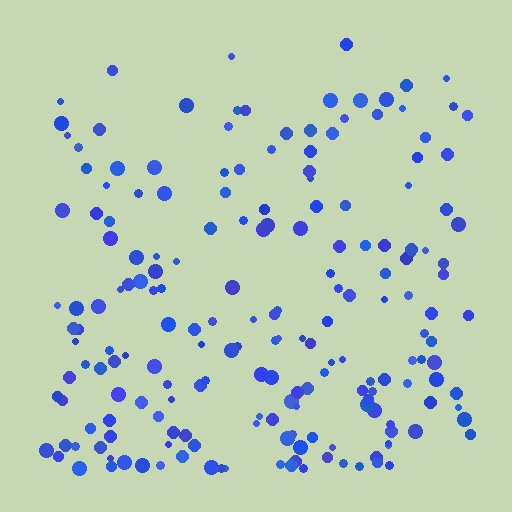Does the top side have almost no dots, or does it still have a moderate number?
Still a moderate number, just noticeably fewer than the bottom.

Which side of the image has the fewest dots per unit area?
The top.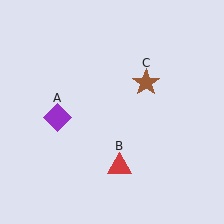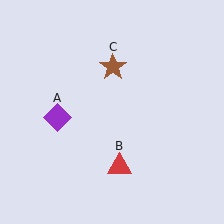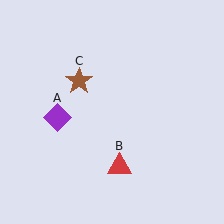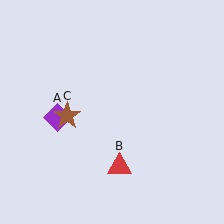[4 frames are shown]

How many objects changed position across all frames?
1 object changed position: brown star (object C).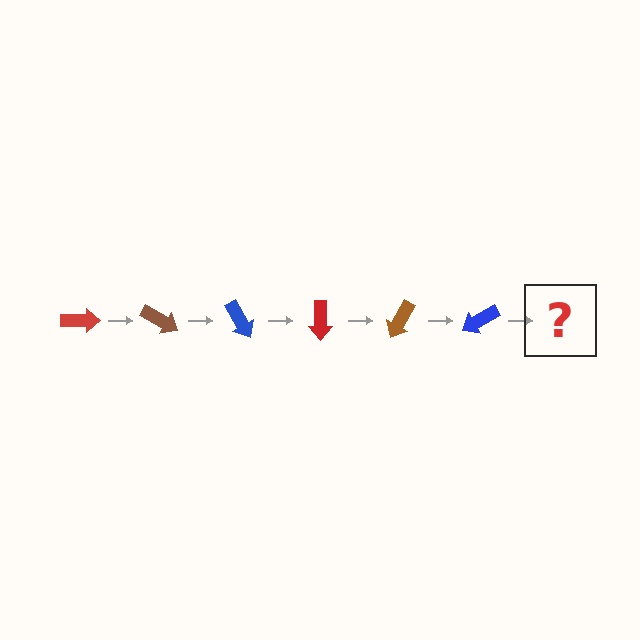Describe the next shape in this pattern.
It should be a red arrow, rotated 180 degrees from the start.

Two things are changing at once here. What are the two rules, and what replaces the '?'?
The two rules are that it rotates 30 degrees each step and the color cycles through red, brown, and blue. The '?' should be a red arrow, rotated 180 degrees from the start.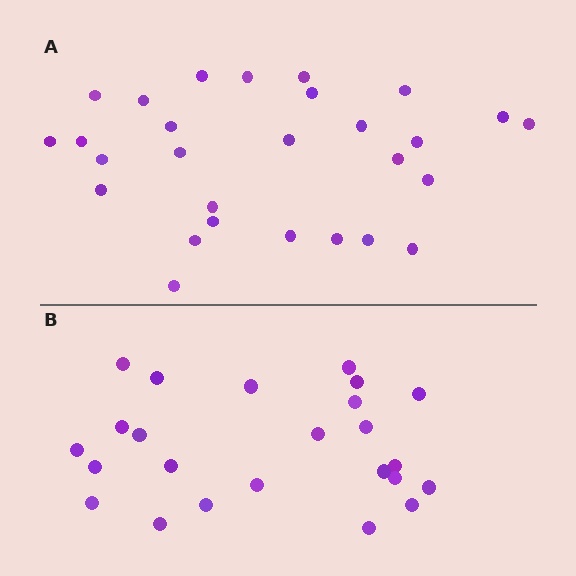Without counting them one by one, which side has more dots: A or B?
Region A (the top region) has more dots.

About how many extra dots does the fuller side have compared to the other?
Region A has about 4 more dots than region B.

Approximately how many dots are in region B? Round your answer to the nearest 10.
About 20 dots. (The exact count is 24, which rounds to 20.)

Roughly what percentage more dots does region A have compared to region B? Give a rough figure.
About 15% more.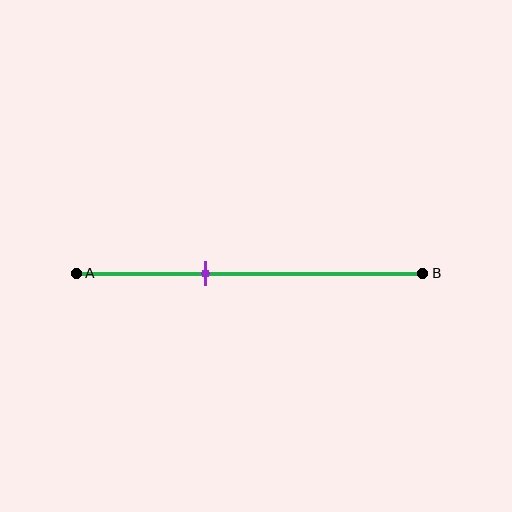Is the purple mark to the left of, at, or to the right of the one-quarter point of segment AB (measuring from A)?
The purple mark is to the right of the one-quarter point of segment AB.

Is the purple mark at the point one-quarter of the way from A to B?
No, the mark is at about 35% from A, not at the 25% one-quarter point.